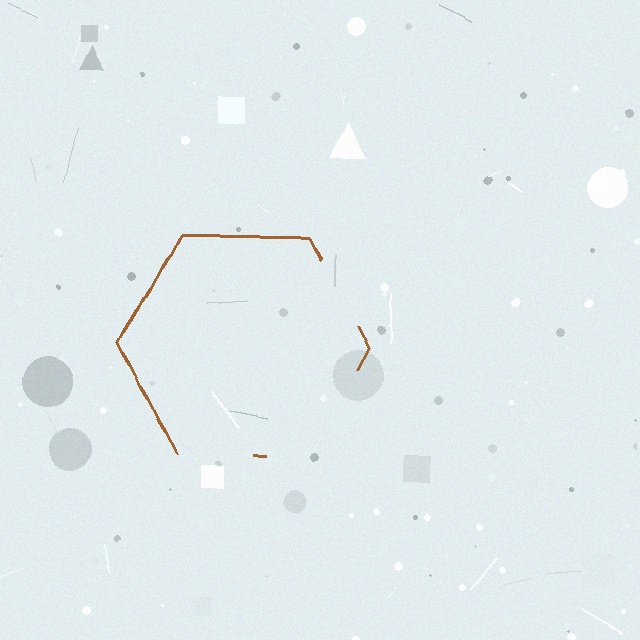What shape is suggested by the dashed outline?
The dashed outline suggests a hexagon.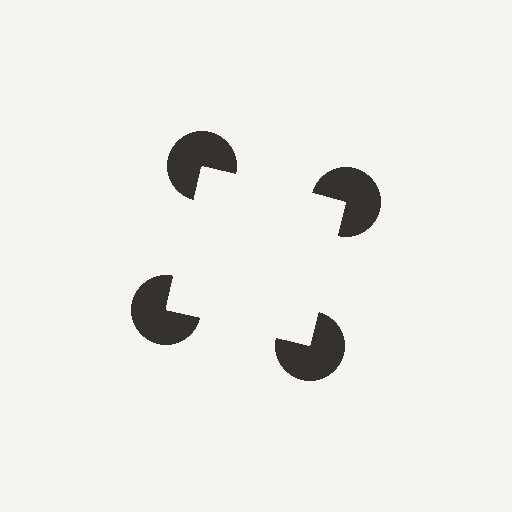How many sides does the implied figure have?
4 sides.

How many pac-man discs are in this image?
There are 4 — one at each vertex of the illusory square.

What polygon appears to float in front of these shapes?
An illusory square — its edges are inferred from the aligned wedge cuts in the pac-man discs, not physically drawn.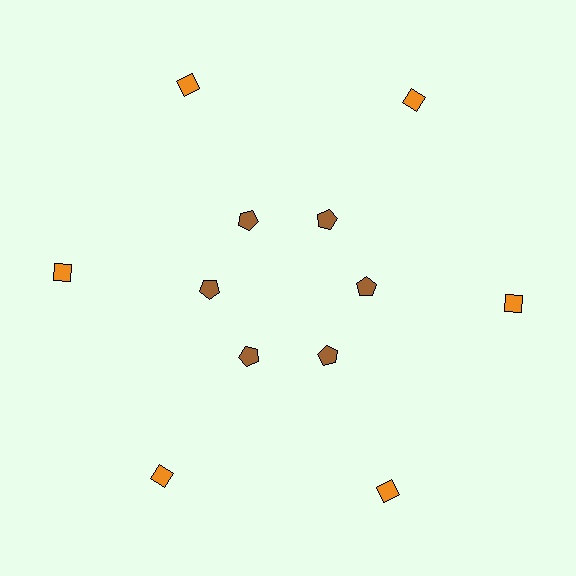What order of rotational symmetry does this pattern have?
This pattern has 6-fold rotational symmetry.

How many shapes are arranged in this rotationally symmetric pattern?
There are 12 shapes, arranged in 6 groups of 2.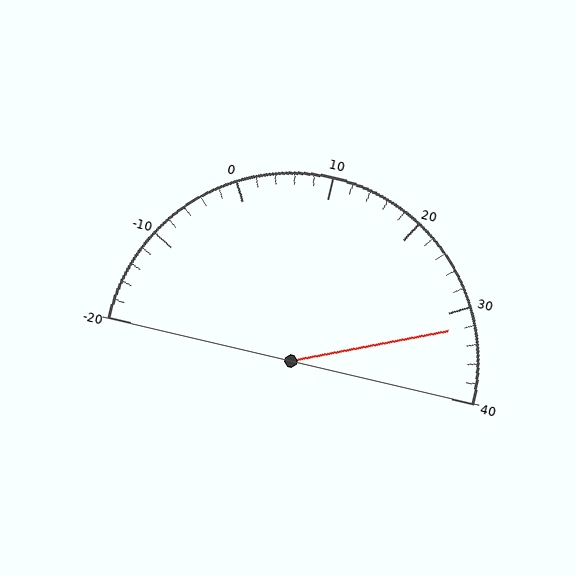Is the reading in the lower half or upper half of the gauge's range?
The reading is in the upper half of the range (-20 to 40).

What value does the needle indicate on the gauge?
The needle indicates approximately 32.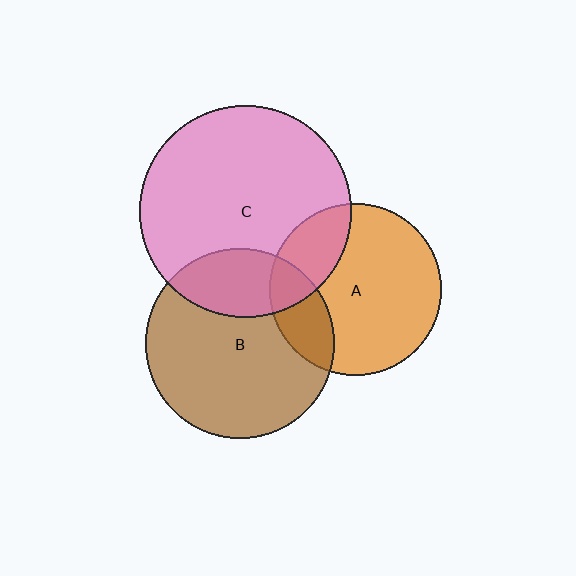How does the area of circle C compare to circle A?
Approximately 1.5 times.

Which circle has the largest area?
Circle C (pink).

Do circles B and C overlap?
Yes.